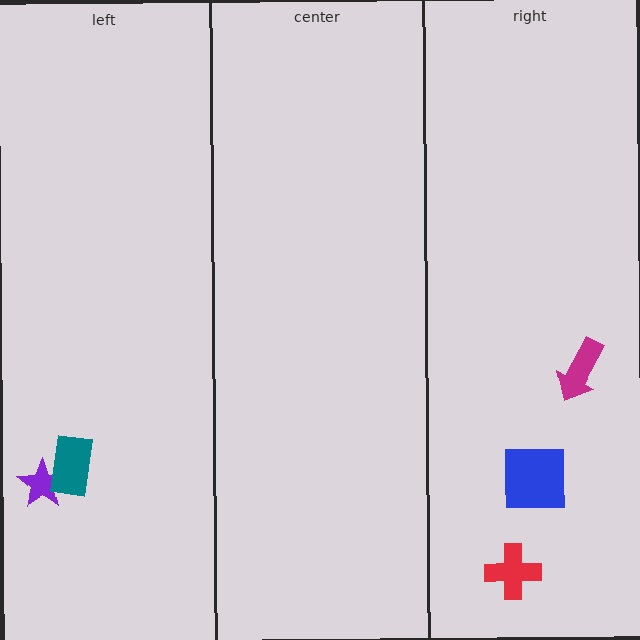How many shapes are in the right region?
3.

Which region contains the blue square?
The right region.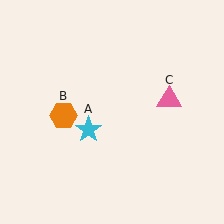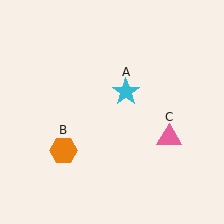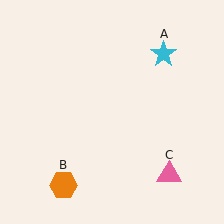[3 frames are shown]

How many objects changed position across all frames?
3 objects changed position: cyan star (object A), orange hexagon (object B), pink triangle (object C).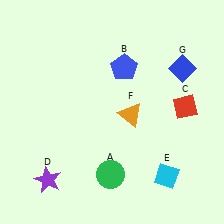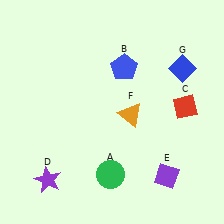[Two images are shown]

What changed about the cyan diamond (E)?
In Image 1, E is cyan. In Image 2, it changed to purple.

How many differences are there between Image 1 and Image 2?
There is 1 difference between the two images.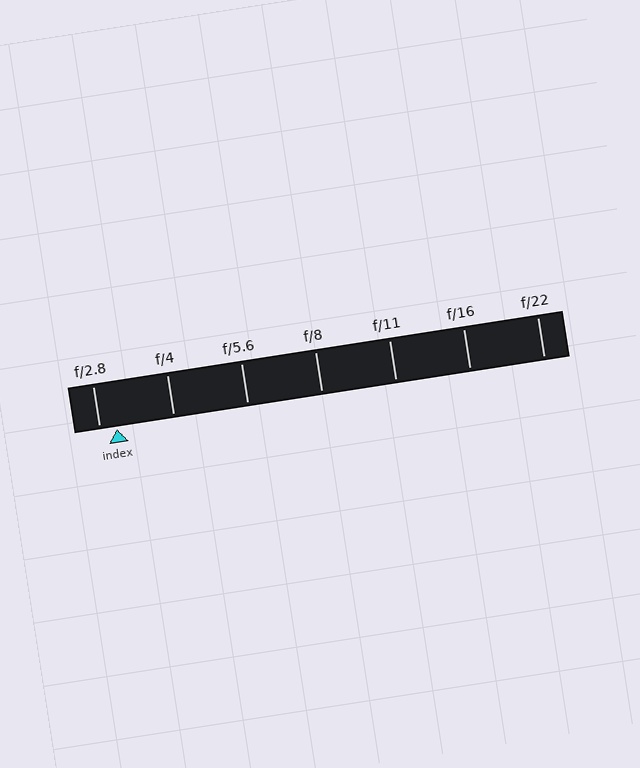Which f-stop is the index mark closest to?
The index mark is closest to f/2.8.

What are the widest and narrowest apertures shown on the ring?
The widest aperture shown is f/2.8 and the narrowest is f/22.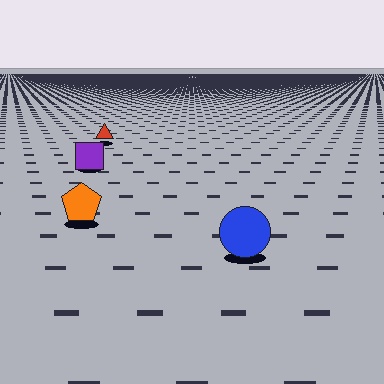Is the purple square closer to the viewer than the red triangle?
Yes. The purple square is closer — you can tell from the texture gradient: the ground texture is coarser near it.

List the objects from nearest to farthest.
From nearest to farthest: the blue circle, the orange pentagon, the purple square, the red triangle.